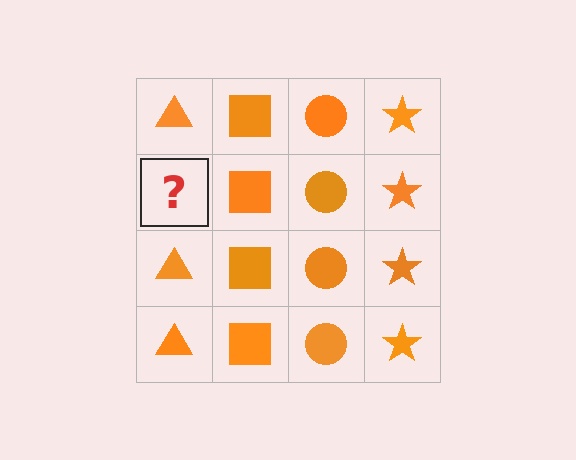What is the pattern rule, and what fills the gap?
The rule is that each column has a consistent shape. The gap should be filled with an orange triangle.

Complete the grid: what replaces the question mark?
The question mark should be replaced with an orange triangle.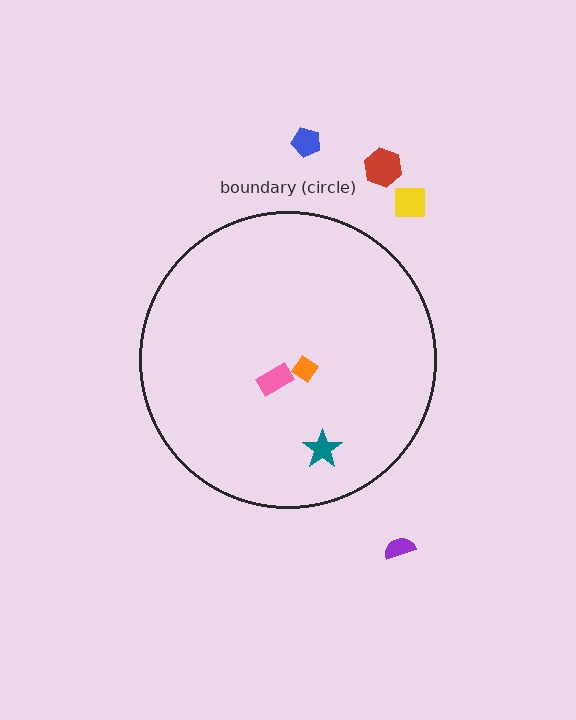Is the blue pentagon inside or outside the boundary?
Outside.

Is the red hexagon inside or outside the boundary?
Outside.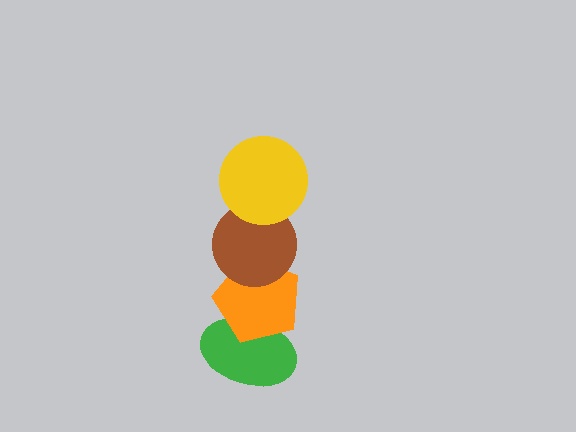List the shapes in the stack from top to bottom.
From top to bottom: the yellow circle, the brown circle, the orange pentagon, the green ellipse.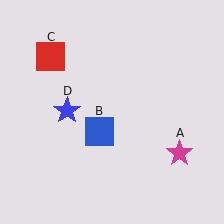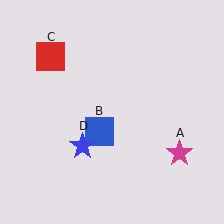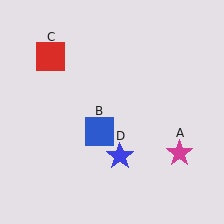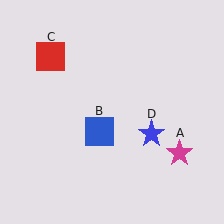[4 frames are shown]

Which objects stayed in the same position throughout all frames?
Magenta star (object A) and blue square (object B) and red square (object C) remained stationary.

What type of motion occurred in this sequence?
The blue star (object D) rotated counterclockwise around the center of the scene.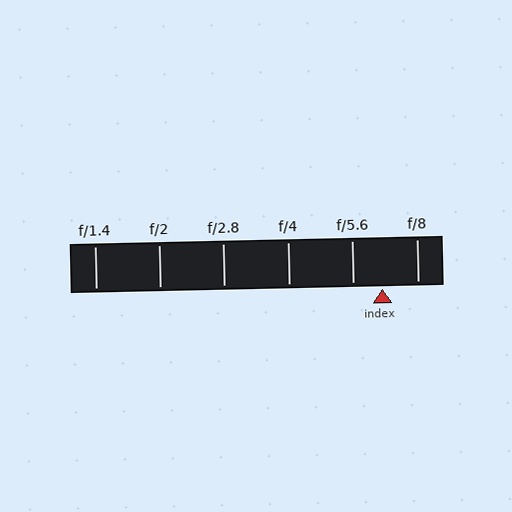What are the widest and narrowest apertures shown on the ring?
The widest aperture shown is f/1.4 and the narrowest is f/8.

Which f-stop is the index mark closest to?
The index mark is closest to f/5.6.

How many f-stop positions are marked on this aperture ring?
There are 6 f-stop positions marked.